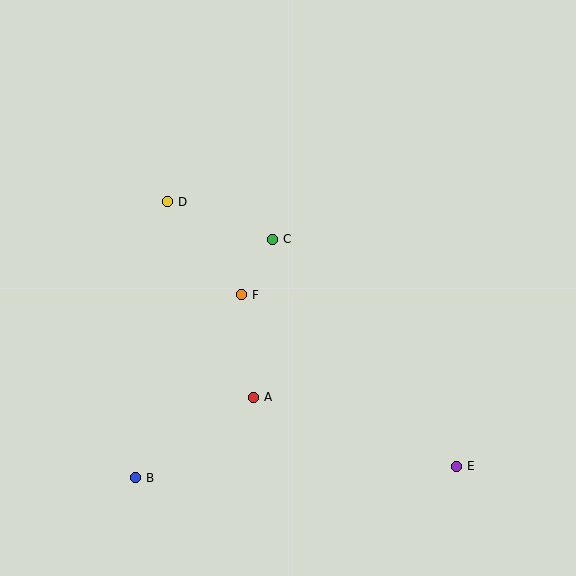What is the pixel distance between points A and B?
The distance between A and B is 143 pixels.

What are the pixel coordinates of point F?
Point F is at (241, 295).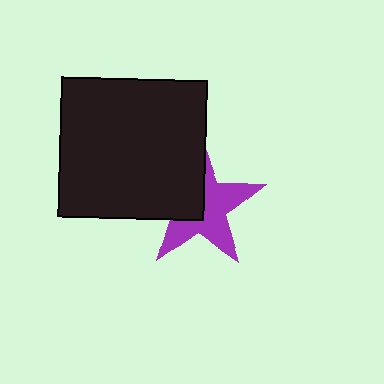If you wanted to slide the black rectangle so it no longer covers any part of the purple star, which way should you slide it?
Slide it toward the upper-left — that is the most direct way to separate the two shapes.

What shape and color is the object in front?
The object in front is a black rectangle.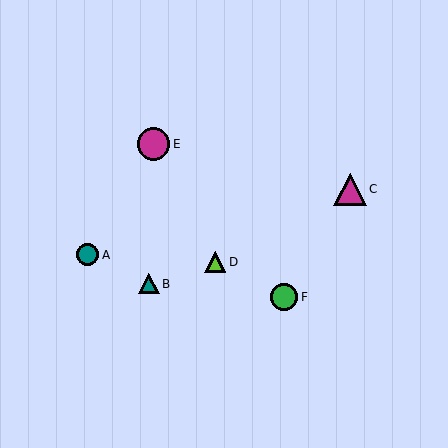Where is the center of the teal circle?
The center of the teal circle is at (88, 255).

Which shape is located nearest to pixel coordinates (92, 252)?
The teal circle (labeled A) at (88, 255) is nearest to that location.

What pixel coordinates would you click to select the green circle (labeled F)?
Click at (284, 297) to select the green circle F.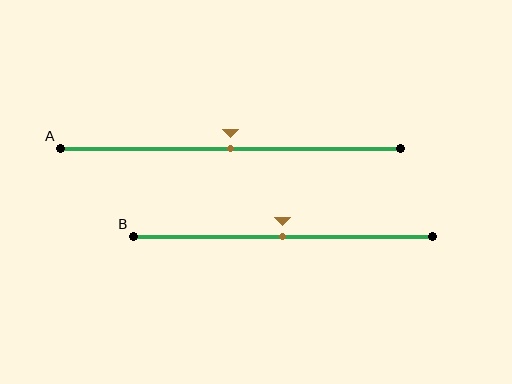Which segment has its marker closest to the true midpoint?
Segment A has its marker closest to the true midpoint.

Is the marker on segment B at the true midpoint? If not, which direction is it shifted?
Yes, the marker on segment B is at the true midpoint.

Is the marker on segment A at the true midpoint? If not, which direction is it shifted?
Yes, the marker on segment A is at the true midpoint.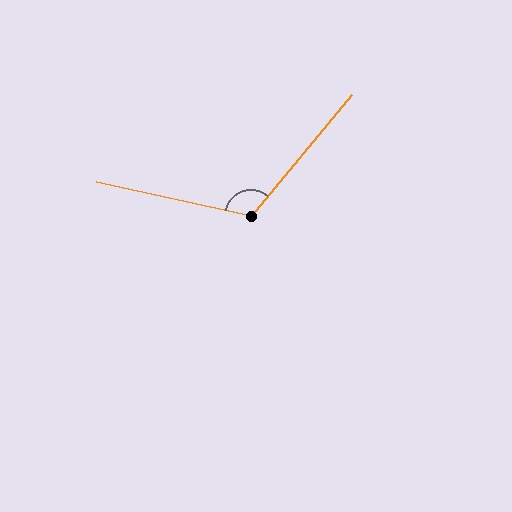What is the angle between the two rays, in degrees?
Approximately 117 degrees.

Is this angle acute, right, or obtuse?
It is obtuse.